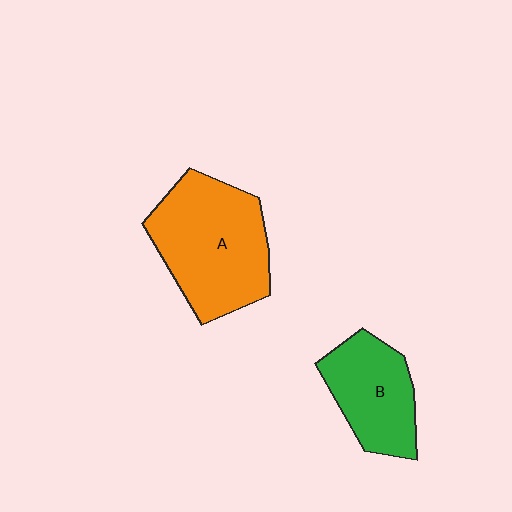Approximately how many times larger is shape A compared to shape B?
Approximately 1.5 times.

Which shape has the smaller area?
Shape B (green).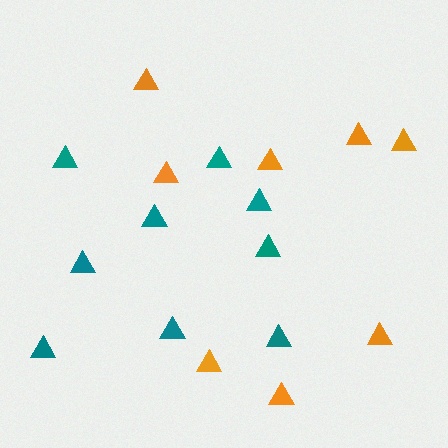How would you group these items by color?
There are 2 groups: one group of teal triangles (9) and one group of orange triangles (8).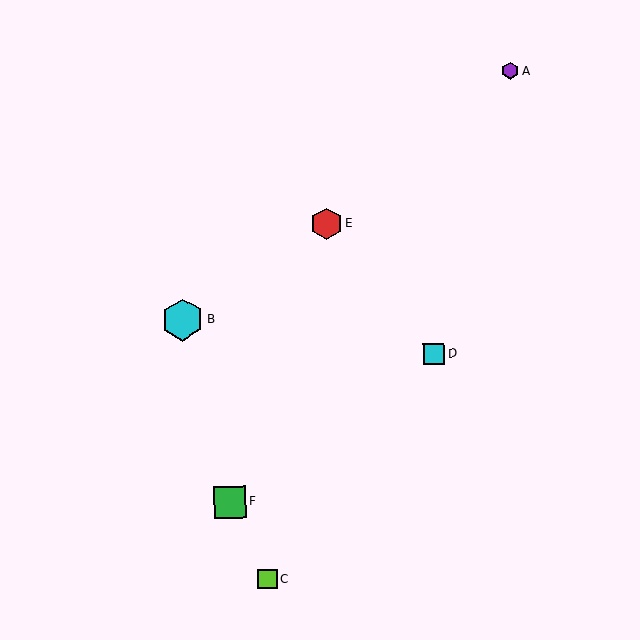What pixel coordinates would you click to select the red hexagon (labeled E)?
Click at (327, 224) to select the red hexagon E.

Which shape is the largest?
The cyan hexagon (labeled B) is the largest.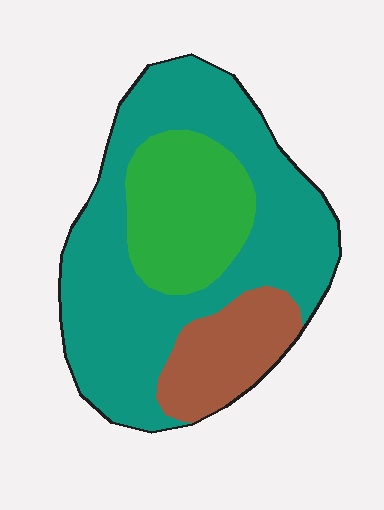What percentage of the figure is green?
Green takes up about one quarter (1/4) of the figure.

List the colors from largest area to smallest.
From largest to smallest: teal, green, brown.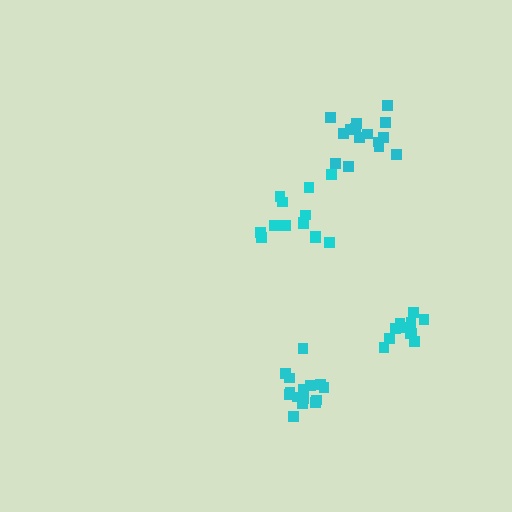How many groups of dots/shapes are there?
There are 4 groups.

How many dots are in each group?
Group 1: 14 dots, Group 2: 15 dots, Group 3: 11 dots, Group 4: 15 dots (55 total).